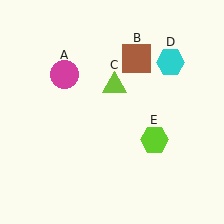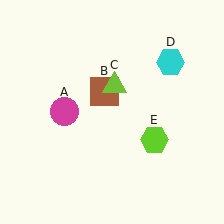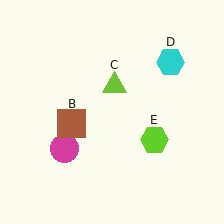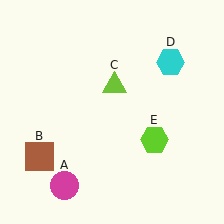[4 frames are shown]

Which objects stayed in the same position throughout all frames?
Lime triangle (object C) and cyan hexagon (object D) and lime hexagon (object E) remained stationary.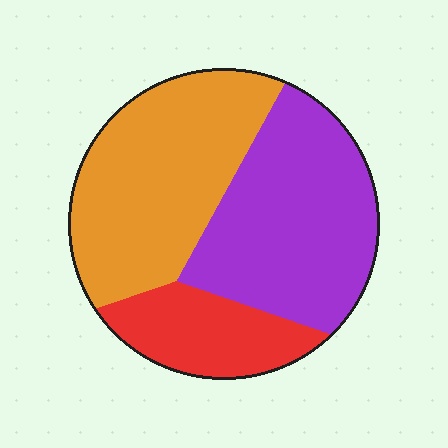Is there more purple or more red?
Purple.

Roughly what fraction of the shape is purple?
Purple takes up about two fifths (2/5) of the shape.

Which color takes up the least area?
Red, at roughly 20%.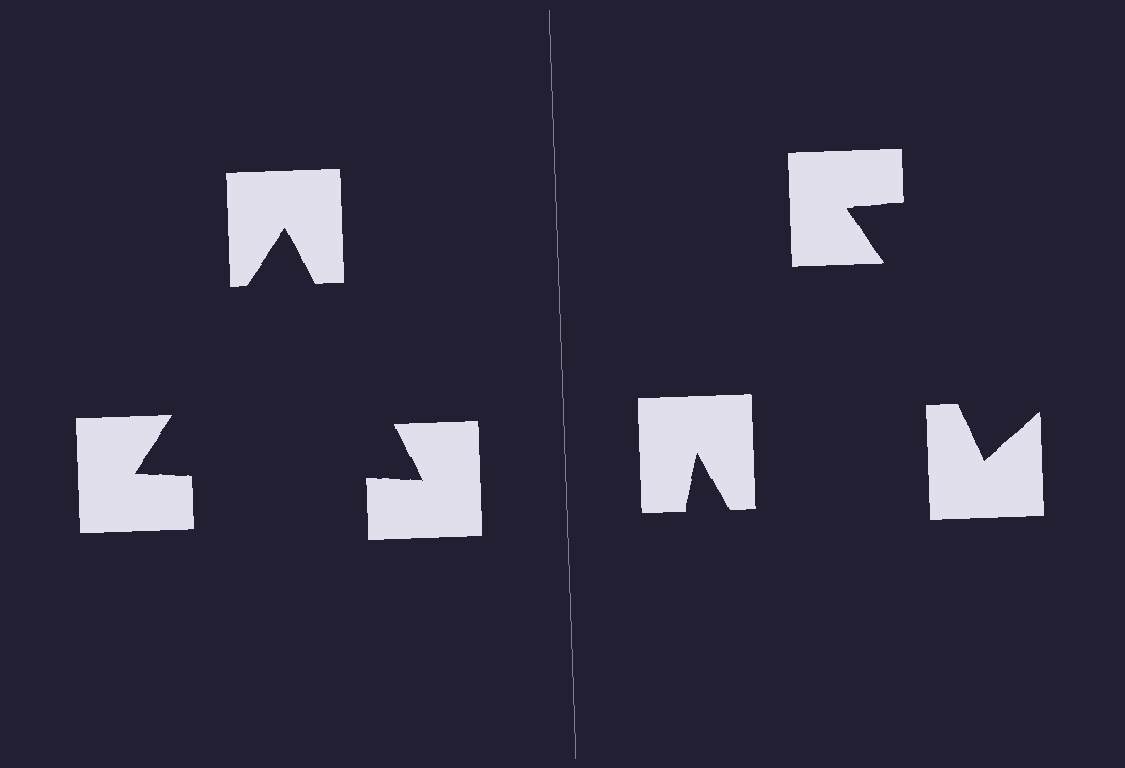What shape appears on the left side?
An illusory triangle.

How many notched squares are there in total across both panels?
6 — 3 on each side.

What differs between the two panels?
The notched squares are positioned identically on both sides; only the wedge orientations differ. On the left they align to a triangle; on the right they are misaligned.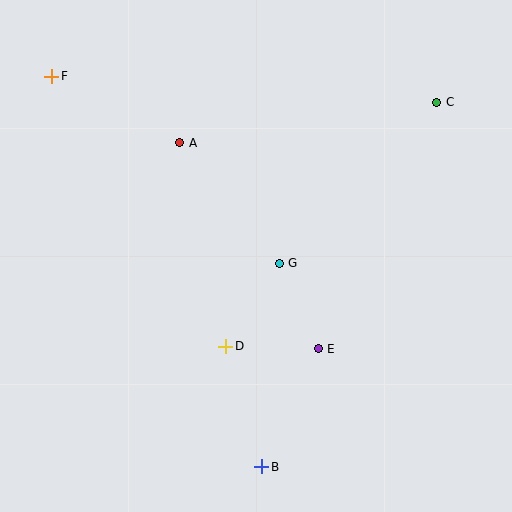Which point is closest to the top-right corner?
Point C is closest to the top-right corner.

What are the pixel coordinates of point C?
Point C is at (437, 102).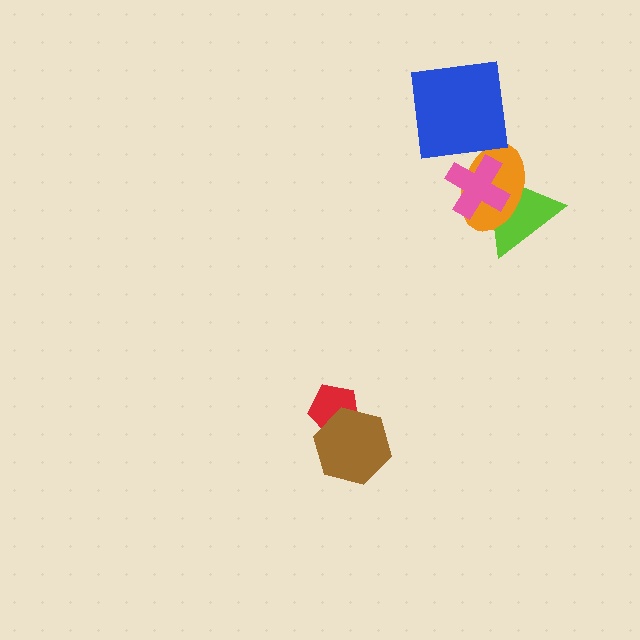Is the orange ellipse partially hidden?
Yes, it is partially covered by another shape.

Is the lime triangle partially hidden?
Yes, it is partially covered by another shape.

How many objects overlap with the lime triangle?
2 objects overlap with the lime triangle.